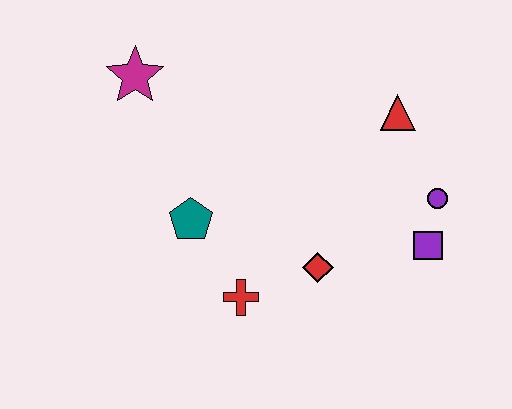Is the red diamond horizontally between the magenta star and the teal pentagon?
No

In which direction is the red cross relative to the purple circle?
The red cross is to the left of the purple circle.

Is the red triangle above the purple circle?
Yes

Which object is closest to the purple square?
The purple circle is closest to the purple square.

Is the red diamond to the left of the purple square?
Yes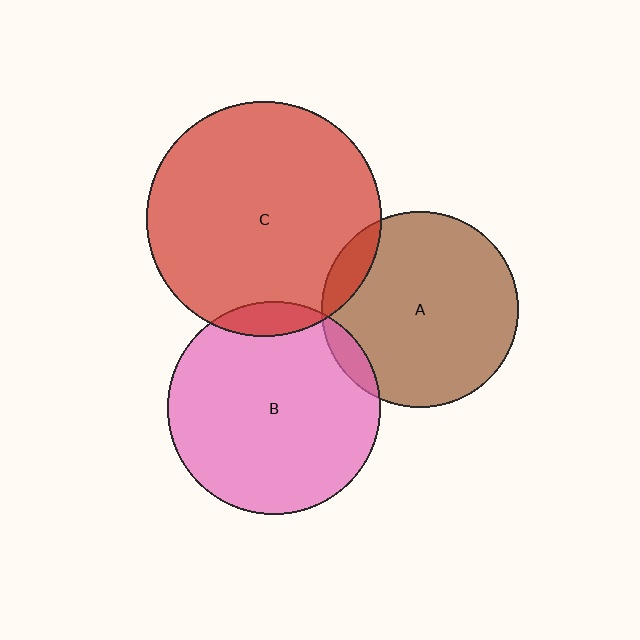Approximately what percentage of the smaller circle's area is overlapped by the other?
Approximately 10%.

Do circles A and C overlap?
Yes.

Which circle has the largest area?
Circle C (red).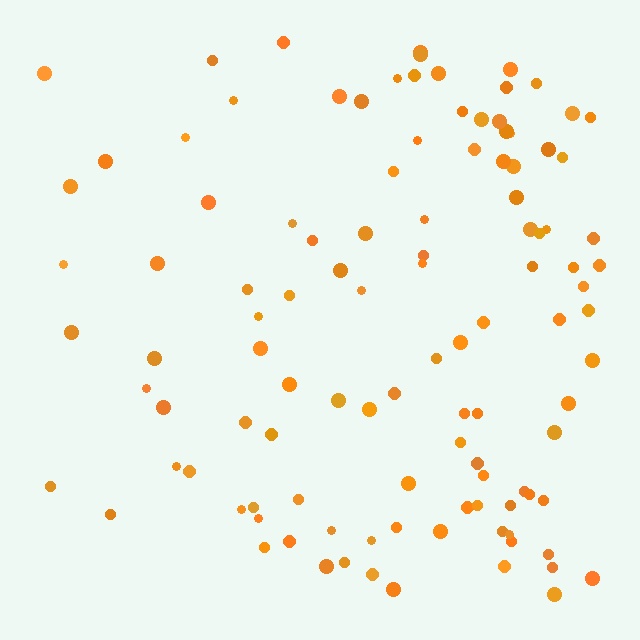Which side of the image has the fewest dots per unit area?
The left.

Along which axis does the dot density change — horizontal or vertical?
Horizontal.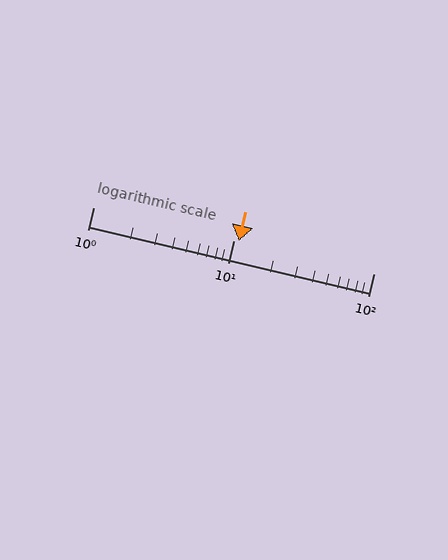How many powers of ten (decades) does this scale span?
The scale spans 2 decades, from 1 to 100.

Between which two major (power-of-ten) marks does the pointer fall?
The pointer is between 10 and 100.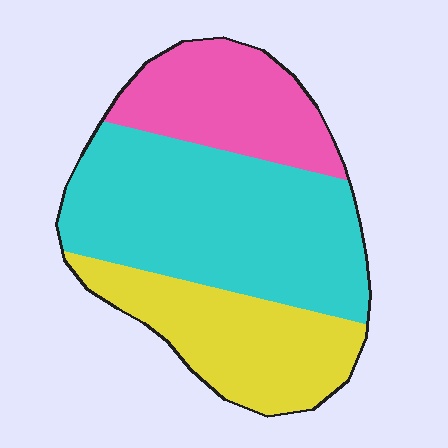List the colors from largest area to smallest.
From largest to smallest: cyan, yellow, pink.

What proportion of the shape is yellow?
Yellow takes up about one quarter (1/4) of the shape.